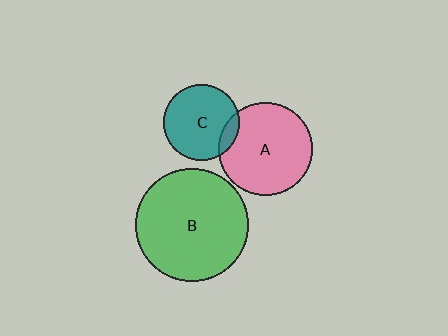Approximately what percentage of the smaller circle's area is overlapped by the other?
Approximately 10%.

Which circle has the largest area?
Circle B (green).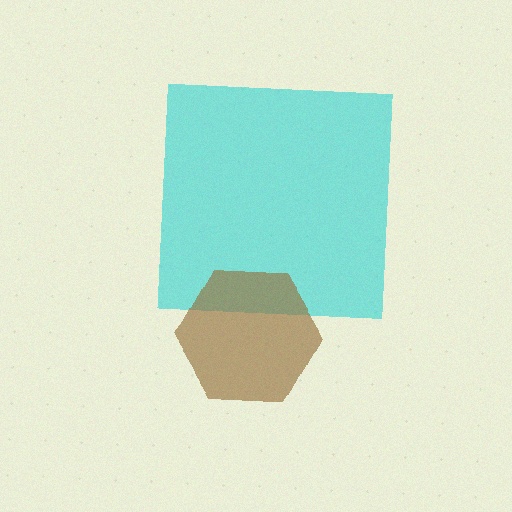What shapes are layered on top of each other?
The layered shapes are: a cyan square, a brown hexagon.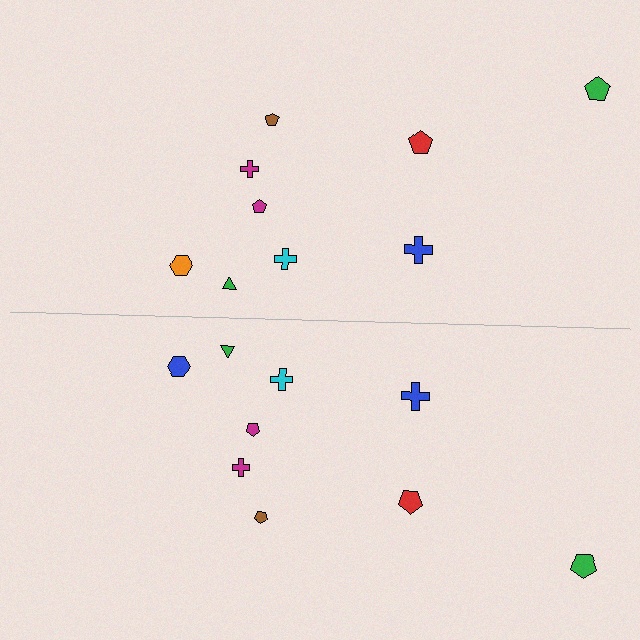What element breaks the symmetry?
The blue hexagon on the bottom side breaks the symmetry — its mirror counterpart is orange.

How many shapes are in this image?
There are 18 shapes in this image.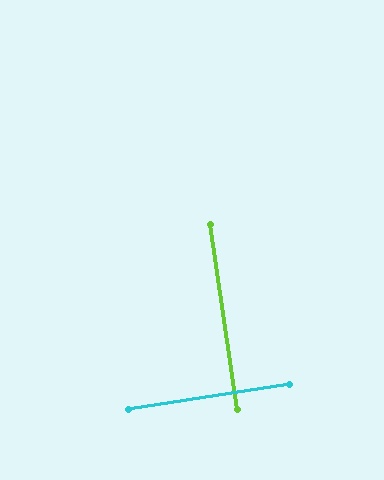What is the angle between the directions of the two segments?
Approximately 90 degrees.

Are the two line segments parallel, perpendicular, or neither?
Perpendicular — they meet at approximately 90°.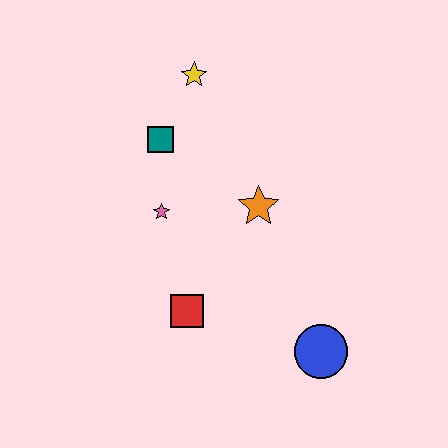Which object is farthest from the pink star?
The blue circle is farthest from the pink star.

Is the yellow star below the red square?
No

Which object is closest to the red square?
The pink star is closest to the red square.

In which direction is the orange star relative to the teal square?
The orange star is to the right of the teal square.